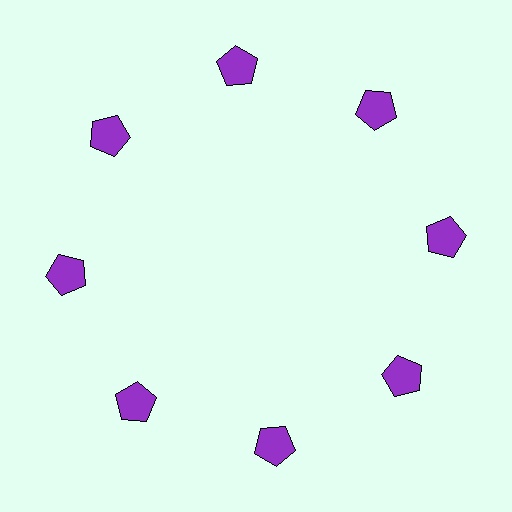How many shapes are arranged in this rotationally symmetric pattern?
There are 8 shapes, arranged in 8 groups of 1.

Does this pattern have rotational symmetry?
Yes, this pattern has 8-fold rotational symmetry. It looks the same after rotating 45 degrees around the center.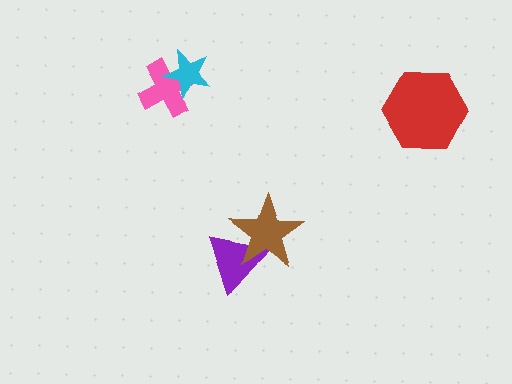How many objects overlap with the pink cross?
1 object overlaps with the pink cross.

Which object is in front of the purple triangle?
The brown star is in front of the purple triangle.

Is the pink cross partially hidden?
Yes, it is partially covered by another shape.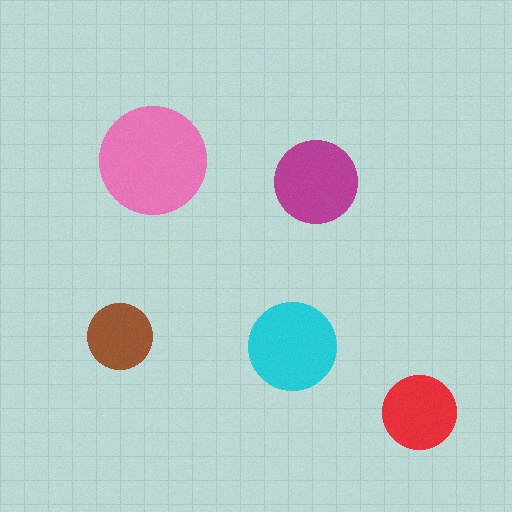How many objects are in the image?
There are 5 objects in the image.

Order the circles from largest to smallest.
the pink one, the cyan one, the magenta one, the red one, the brown one.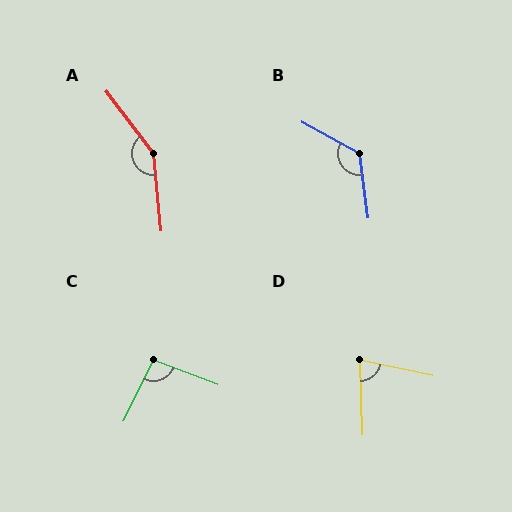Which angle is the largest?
A, at approximately 148 degrees.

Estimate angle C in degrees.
Approximately 96 degrees.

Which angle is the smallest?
D, at approximately 76 degrees.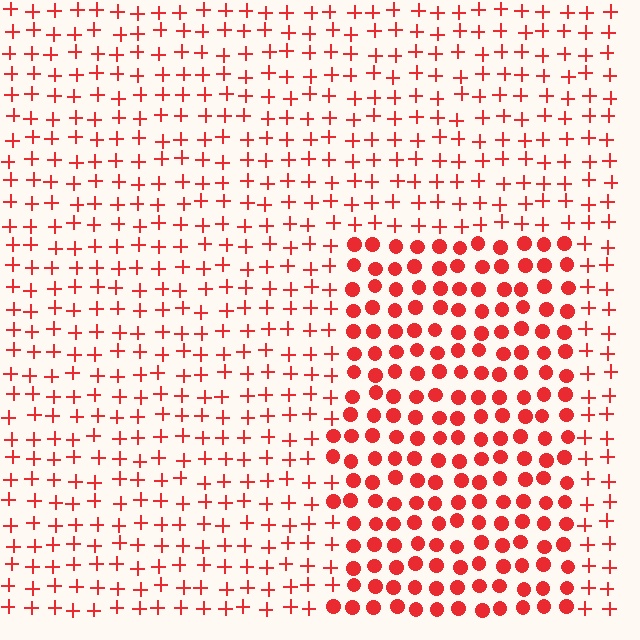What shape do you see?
I see a rectangle.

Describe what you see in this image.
The image is filled with small red elements arranged in a uniform grid. A rectangle-shaped region contains circles, while the surrounding area contains plus signs. The boundary is defined purely by the change in element shape.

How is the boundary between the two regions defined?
The boundary is defined by a change in element shape: circles inside vs. plus signs outside. All elements share the same color and spacing.